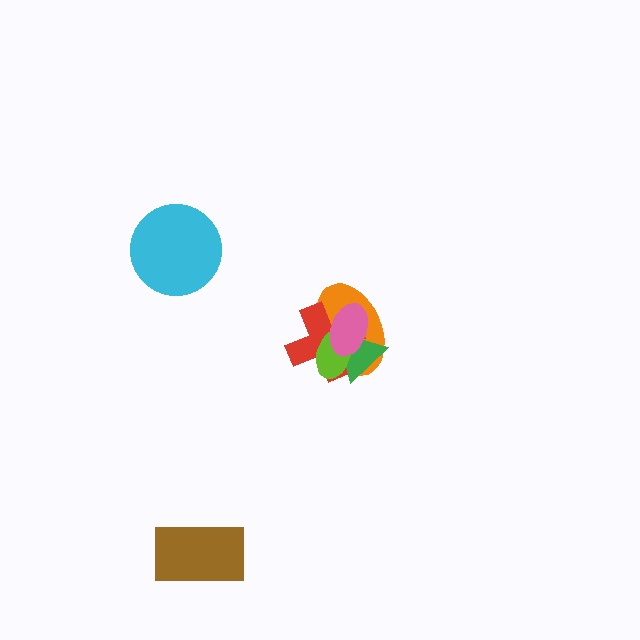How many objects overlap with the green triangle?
4 objects overlap with the green triangle.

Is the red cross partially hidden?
Yes, it is partially covered by another shape.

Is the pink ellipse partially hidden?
No, no other shape covers it.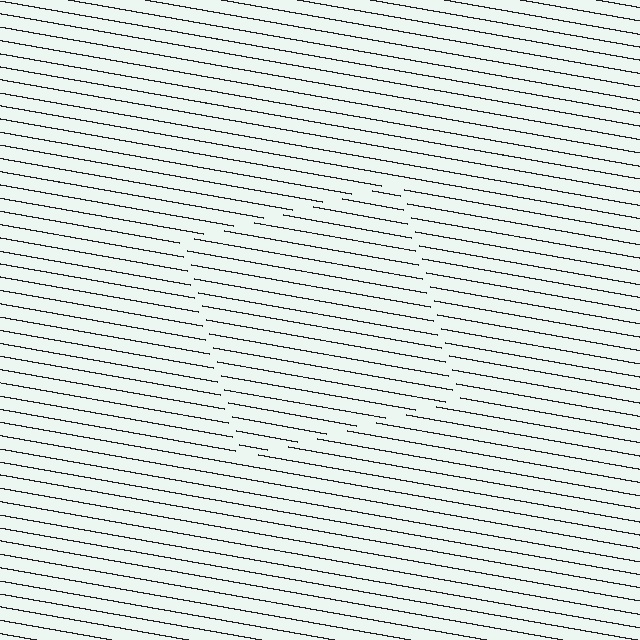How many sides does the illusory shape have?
4 sides — the line-ends trace a square.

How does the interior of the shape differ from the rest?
The interior of the shape contains the same grating, shifted by half a period — the contour is defined by the phase discontinuity where line-ends from the inner and outer gratings abut.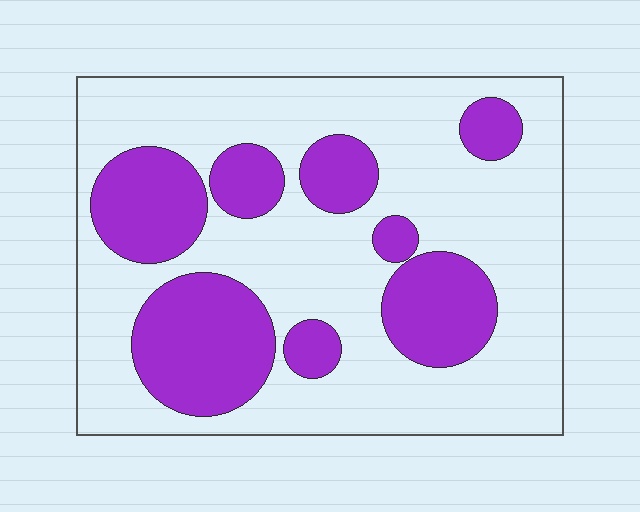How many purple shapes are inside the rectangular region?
8.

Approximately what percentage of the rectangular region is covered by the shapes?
Approximately 30%.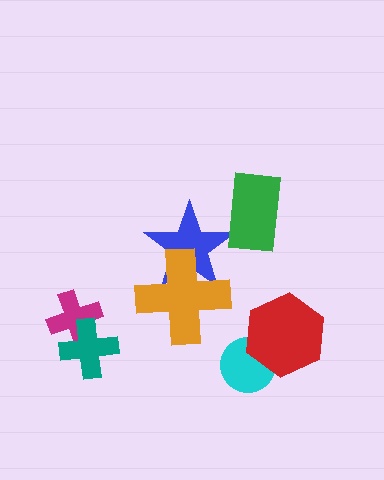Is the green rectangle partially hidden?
No, no other shape covers it.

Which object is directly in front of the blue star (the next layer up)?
The orange cross is directly in front of the blue star.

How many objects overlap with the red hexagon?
1 object overlaps with the red hexagon.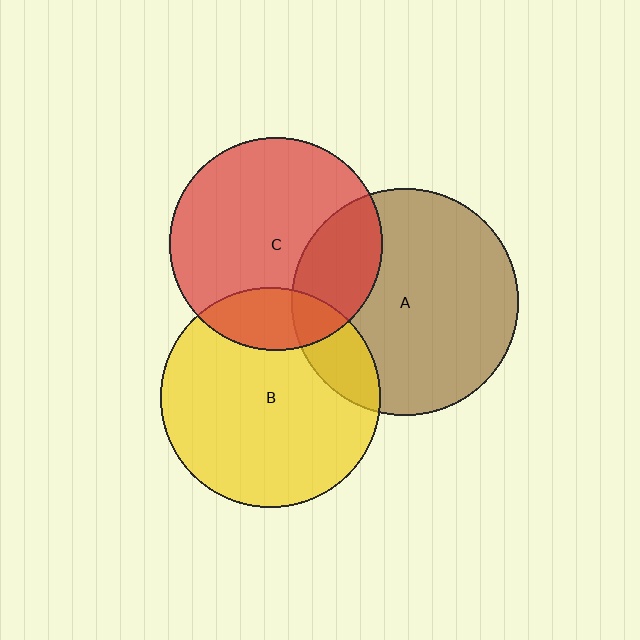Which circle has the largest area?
Circle A (brown).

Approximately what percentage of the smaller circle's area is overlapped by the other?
Approximately 15%.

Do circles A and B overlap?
Yes.